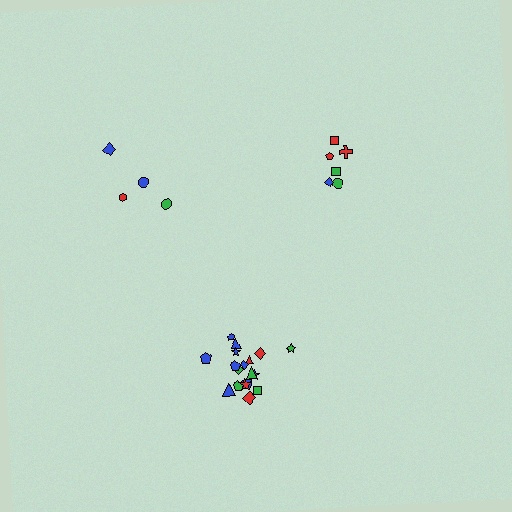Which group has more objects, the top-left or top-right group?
The top-right group.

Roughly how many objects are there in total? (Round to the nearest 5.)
Roughly 30 objects in total.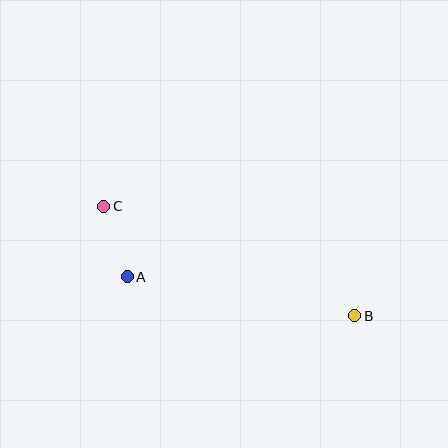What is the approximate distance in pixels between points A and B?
The distance between A and B is approximately 231 pixels.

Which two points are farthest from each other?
Points B and C are farthest from each other.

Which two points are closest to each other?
Points A and C are closest to each other.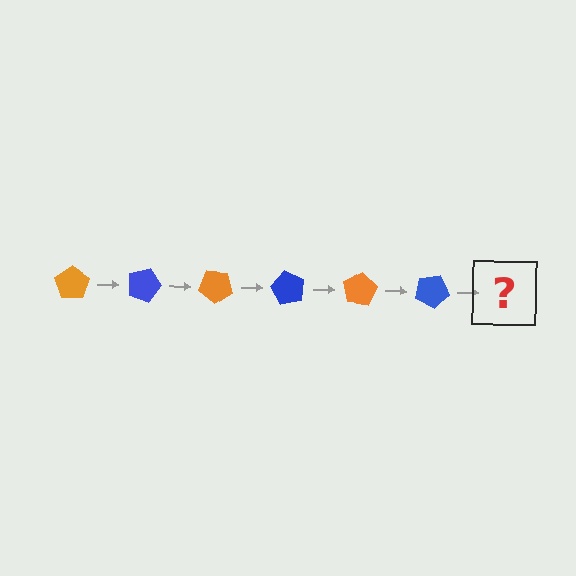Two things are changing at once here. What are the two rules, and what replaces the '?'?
The two rules are that it rotates 20 degrees each step and the color cycles through orange and blue. The '?' should be an orange pentagon, rotated 120 degrees from the start.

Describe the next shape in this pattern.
It should be an orange pentagon, rotated 120 degrees from the start.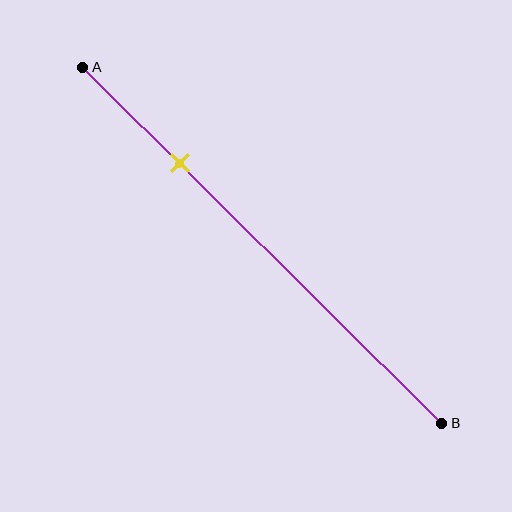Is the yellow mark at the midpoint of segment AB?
No, the mark is at about 25% from A, not at the 50% midpoint.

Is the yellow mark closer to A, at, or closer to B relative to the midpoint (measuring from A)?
The yellow mark is closer to point A than the midpoint of segment AB.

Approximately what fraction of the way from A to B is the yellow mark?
The yellow mark is approximately 25% of the way from A to B.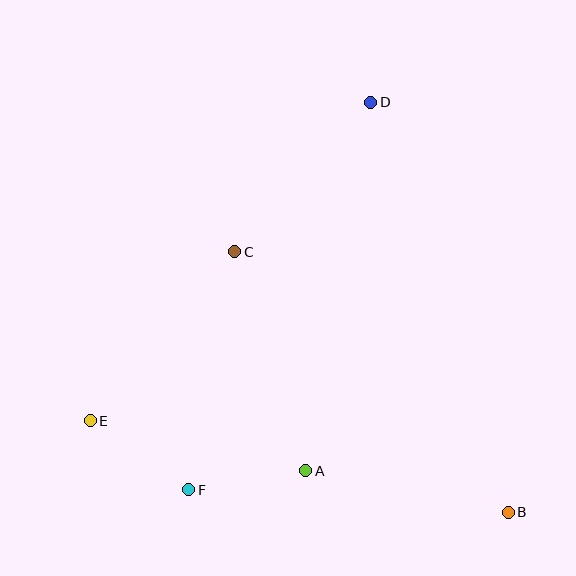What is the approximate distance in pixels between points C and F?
The distance between C and F is approximately 243 pixels.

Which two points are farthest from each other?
Points B and D are farthest from each other.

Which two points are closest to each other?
Points A and F are closest to each other.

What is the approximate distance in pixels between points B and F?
The distance between B and F is approximately 320 pixels.